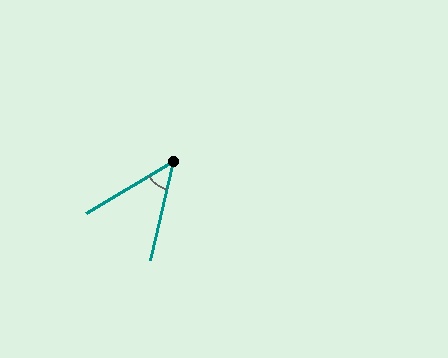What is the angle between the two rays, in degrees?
Approximately 46 degrees.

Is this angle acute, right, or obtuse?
It is acute.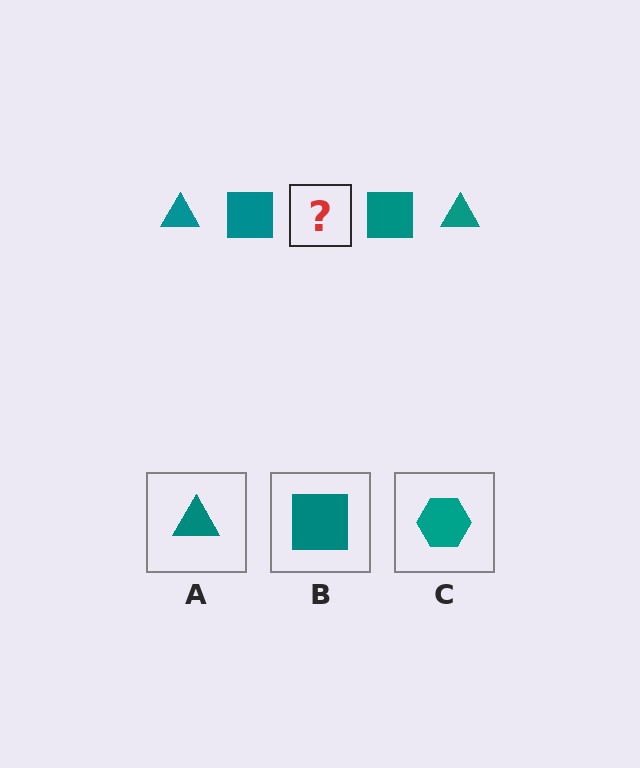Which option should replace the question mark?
Option A.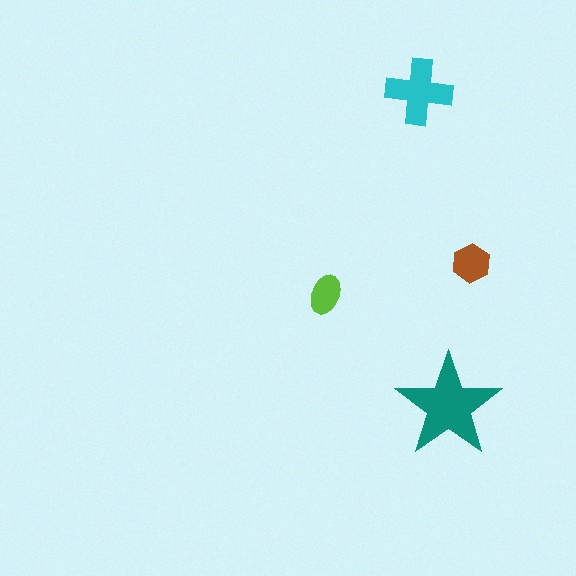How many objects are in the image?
There are 4 objects in the image.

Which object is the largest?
The teal star.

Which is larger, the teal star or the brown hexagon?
The teal star.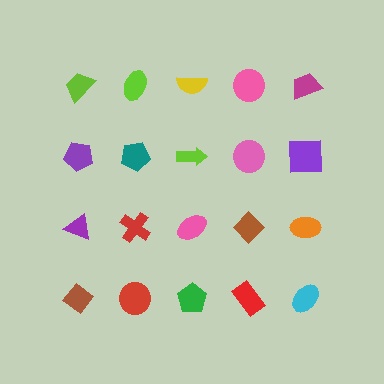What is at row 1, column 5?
A magenta trapezoid.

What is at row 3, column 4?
A brown diamond.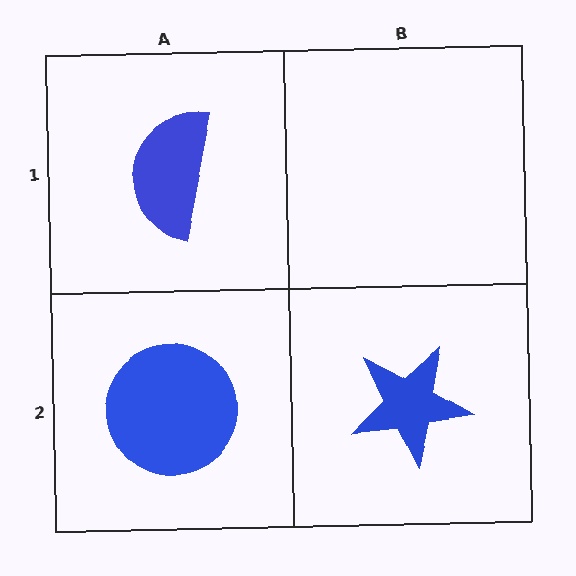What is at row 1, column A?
A blue semicircle.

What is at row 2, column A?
A blue circle.